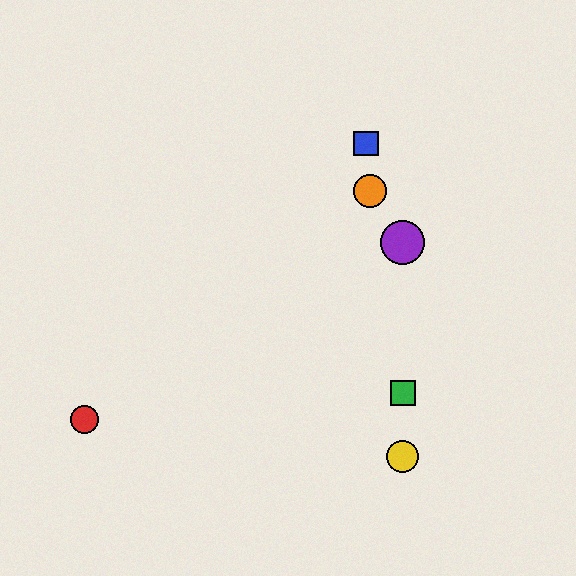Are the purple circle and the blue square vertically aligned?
No, the purple circle is at x≈403 and the blue square is at x≈366.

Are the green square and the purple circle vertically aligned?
Yes, both are at x≈403.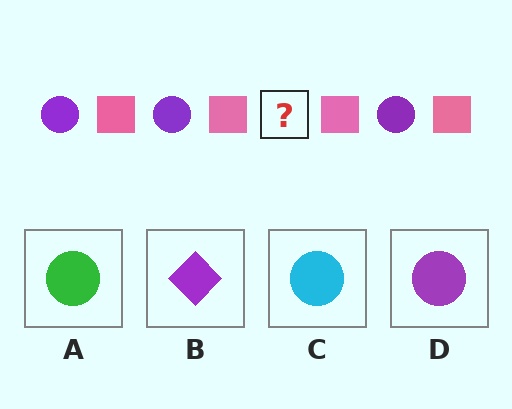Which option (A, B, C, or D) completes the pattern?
D.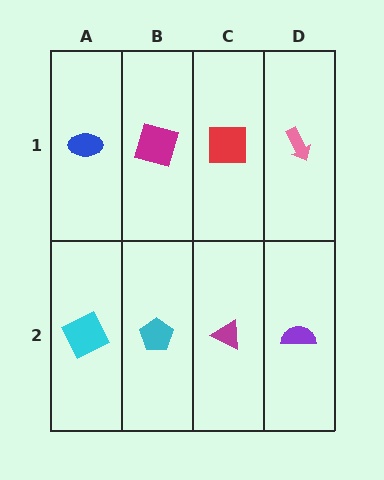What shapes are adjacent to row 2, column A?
A blue ellipse (row 1, column A), a cyan pentagon (row 2, column B).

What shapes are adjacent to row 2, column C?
A red square (row 1, column C), a cyan pentagon (row 2, column B), a purple semicircle (row 2, column D).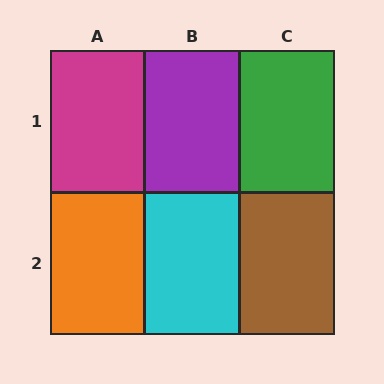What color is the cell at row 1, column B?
Purple.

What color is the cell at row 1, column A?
Magenta.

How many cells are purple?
1 cell is purple.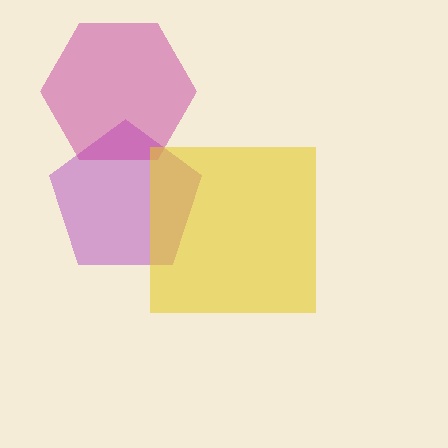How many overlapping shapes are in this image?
There are 3 overlapping shapes in the image.